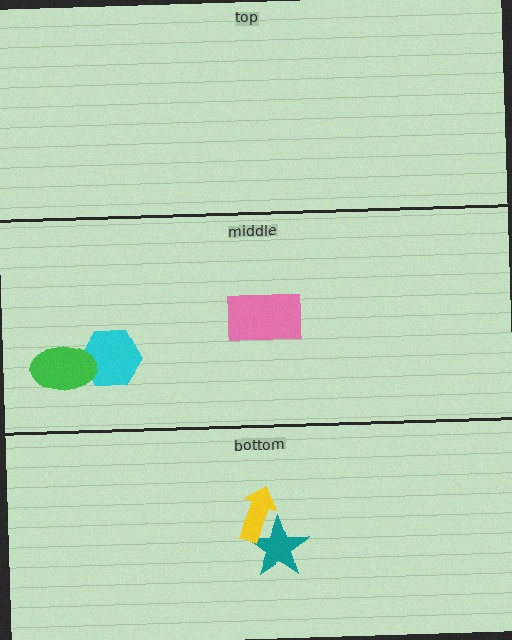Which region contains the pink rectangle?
The middle region.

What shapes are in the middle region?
The pink rectangle, the cyan hexagon, the green ellipse.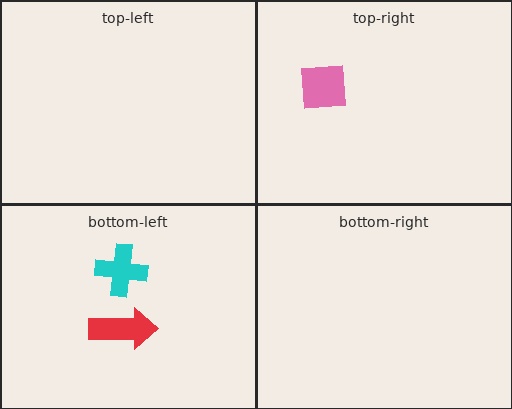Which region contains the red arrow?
The bottom-left region.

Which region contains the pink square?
The top-right region.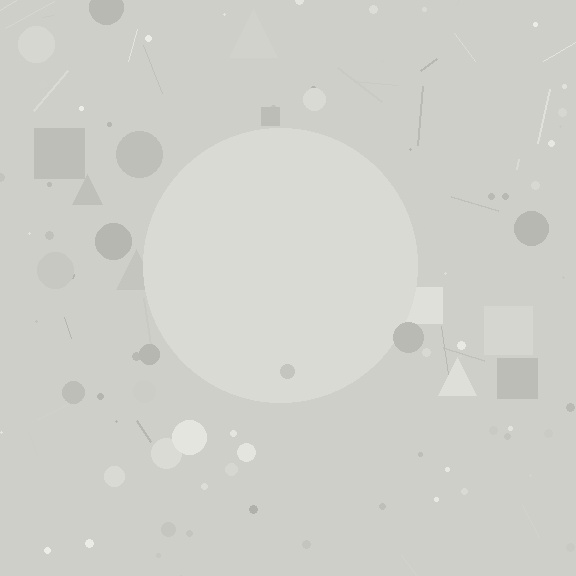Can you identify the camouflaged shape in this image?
The camouflaged shape is a circle.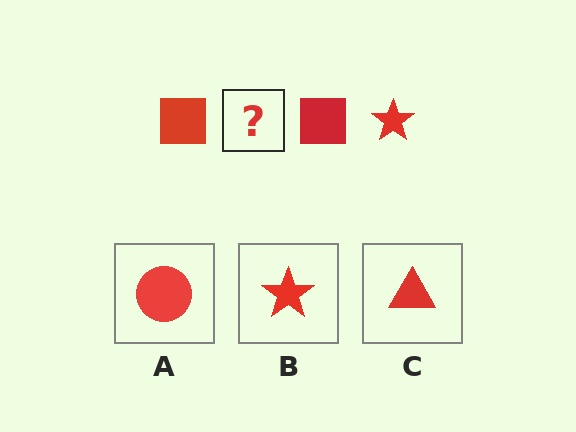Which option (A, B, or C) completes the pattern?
B.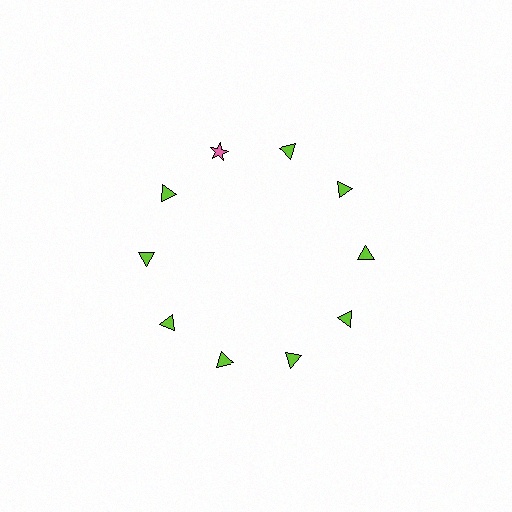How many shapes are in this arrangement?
There are 10 shapes arranged in a ring pattern.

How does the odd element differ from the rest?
It differs in both color (pink instead of lime) and shape (star instead of triangle).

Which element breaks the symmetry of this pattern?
The pink star at roughly the 11 o'clock position breaks the symmetry. All other shapes are lime triangles.